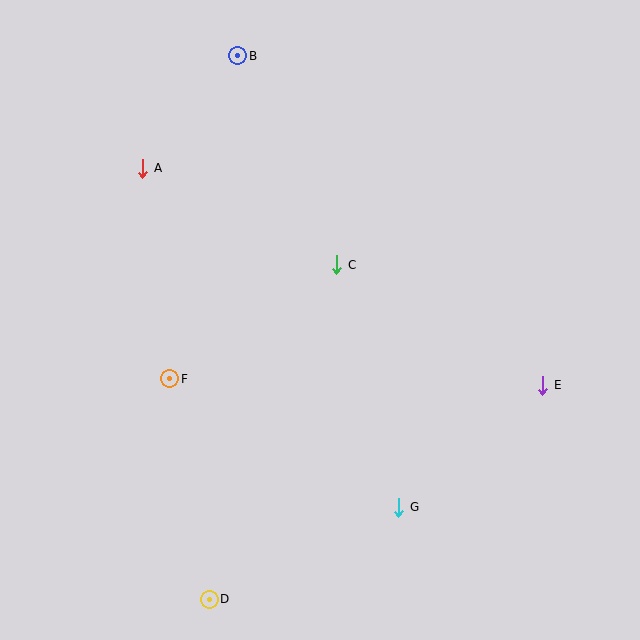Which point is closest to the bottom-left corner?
Point D is closest to the bottom-left corner.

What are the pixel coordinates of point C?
Point C is at (337, 265).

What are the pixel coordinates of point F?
Point F is at (170, 379).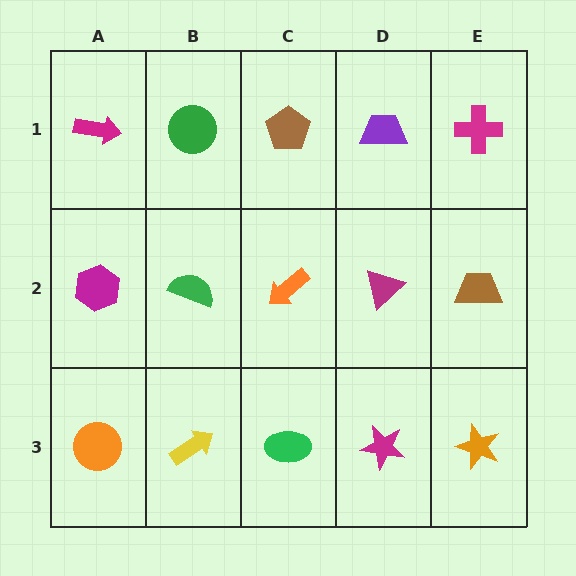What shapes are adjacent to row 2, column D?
A purple trapezoid (row 1, column D), a magenta star (row 3, column D), an orange arrow (row 2, column C), a brown trapezoid (row 2, column E).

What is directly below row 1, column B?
A green semicircle.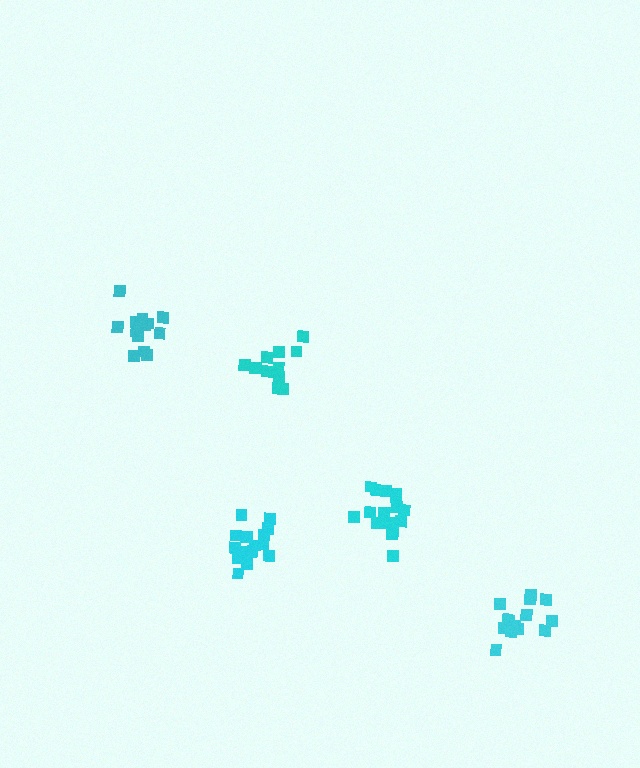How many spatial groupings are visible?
There are 5 spatial groupings.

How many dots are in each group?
Group 1: 11 dots, Group 2: 15 dots, Group 3: 16 dots, Group 4: 13 dots, Group 5: 17 dots (72 total).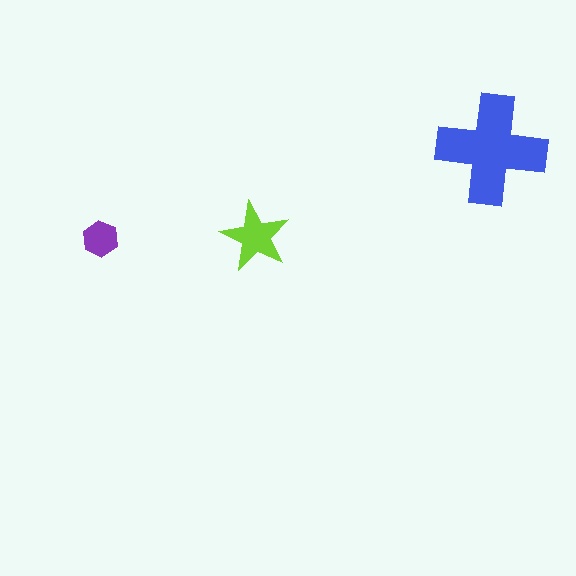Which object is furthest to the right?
The blue cross is rightmost.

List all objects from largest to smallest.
The blue cross, the lime star, the purple hexagon.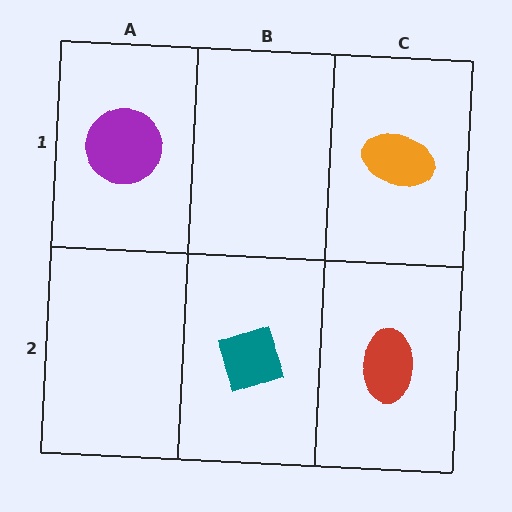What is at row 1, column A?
A purple circle.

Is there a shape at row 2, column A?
No, that cell is empty.